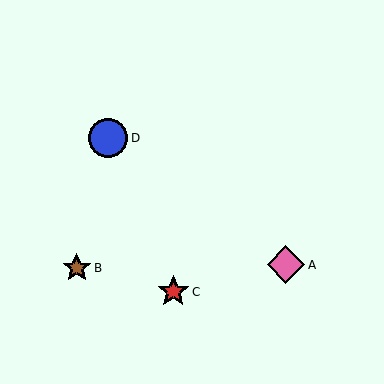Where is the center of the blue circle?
The center of the blue circle is at (108, 138).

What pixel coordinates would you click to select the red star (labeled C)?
Click at (173, 292) to select the red star C.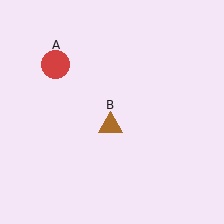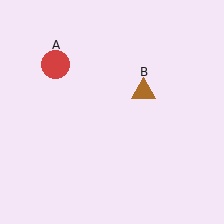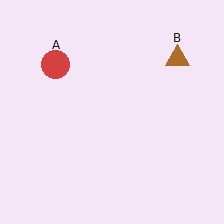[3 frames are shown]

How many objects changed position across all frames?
1 object changed position: brown triangle (object B).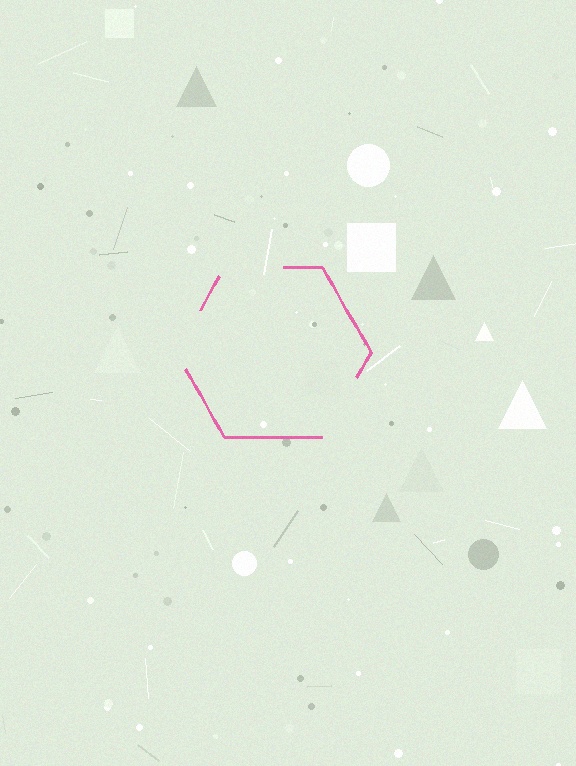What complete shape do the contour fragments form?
The contour fragments form a hexagon.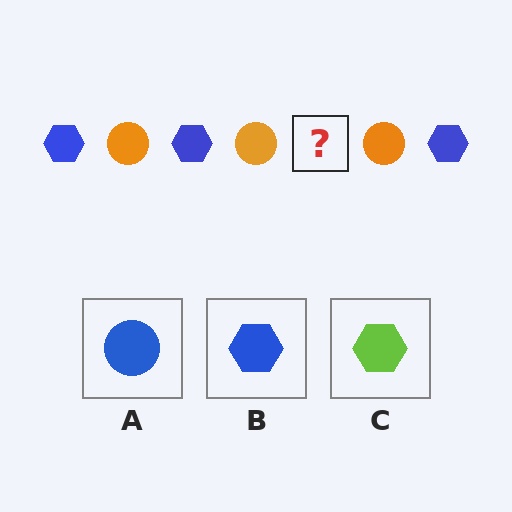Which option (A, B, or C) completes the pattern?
B.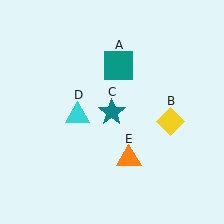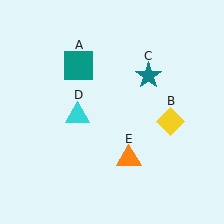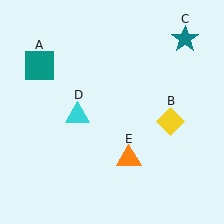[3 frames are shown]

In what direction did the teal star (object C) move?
The teal star (object C) moved up and to the right.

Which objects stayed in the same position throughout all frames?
Yellow diamond (object B) and cyan triangle (object D) and orange triangle (object E) remained stationary.